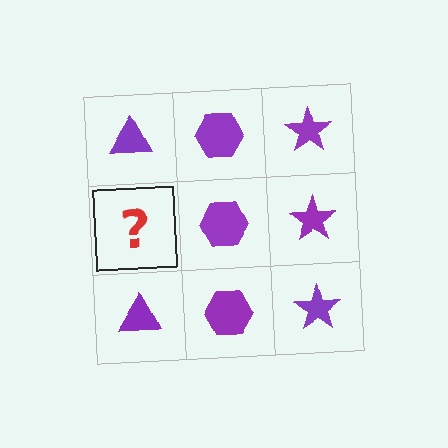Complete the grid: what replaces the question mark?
The question mark should be replaced with a purple triangle.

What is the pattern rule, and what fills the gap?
The rule is that each column has a consistent shape. The gap should be filled with a purple triangle.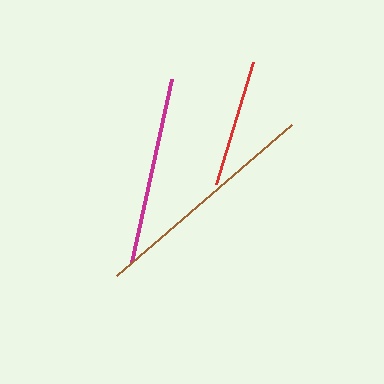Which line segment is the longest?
The brown line is the longest at approximately 231 pixels.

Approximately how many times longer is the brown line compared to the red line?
The brown line is approximately 1.8 times the length of the red line.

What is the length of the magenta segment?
The magenta segment is approximately 188 pixels long.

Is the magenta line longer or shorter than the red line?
The magenta line is longer than the red line.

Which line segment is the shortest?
The red line is the shortest at approximately 127 pixels.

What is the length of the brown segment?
The brown segment is approximately 231 pixels long.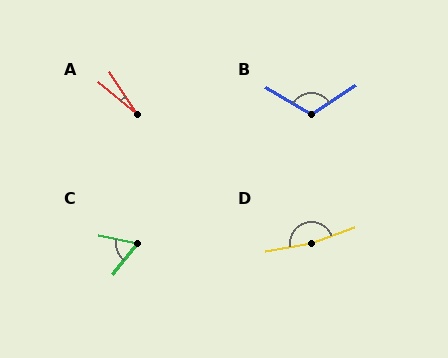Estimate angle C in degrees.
Approximately 64 degrees.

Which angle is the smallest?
A, at approximately 17 degrees.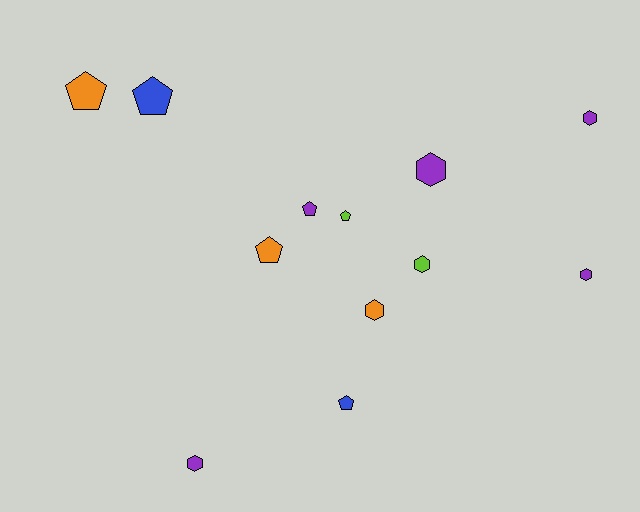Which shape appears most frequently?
Hexagon, with 6 objects.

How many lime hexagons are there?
There is 1 lime hexagon.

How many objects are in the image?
There are 12 objects.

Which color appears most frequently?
Purple, with 5 objects.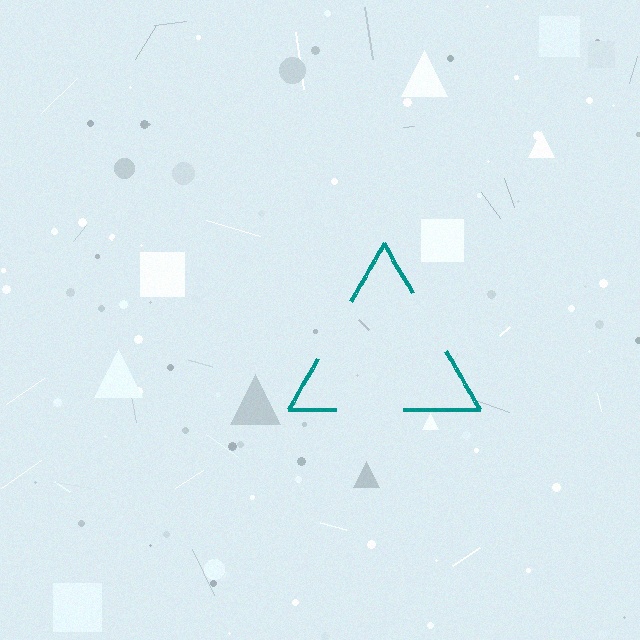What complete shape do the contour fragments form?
The contour fragments form a triangle.